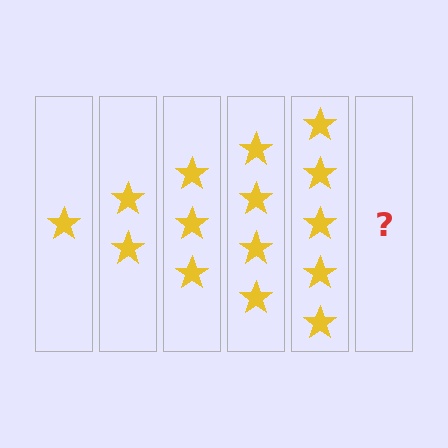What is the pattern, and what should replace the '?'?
The pattern is that each step adds one more star. The '?' should be 6 stars.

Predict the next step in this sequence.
The next step is 6 stars.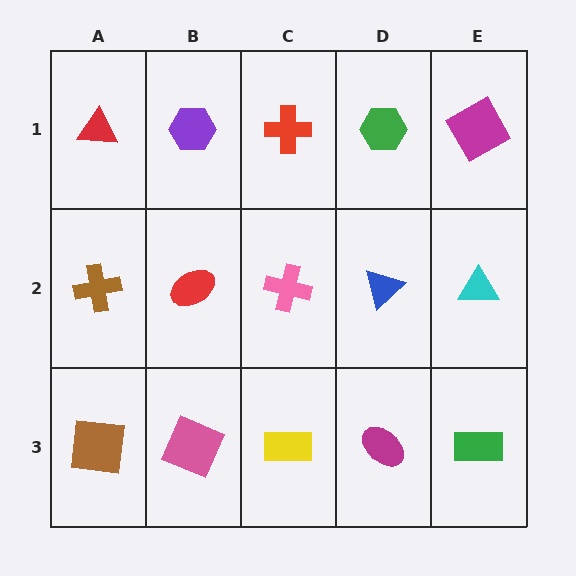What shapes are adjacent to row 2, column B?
A purple hexagon (row 1, column B), a pink square (row 3, column B), a brown cross (row 2, column A), a pink cross (row 2, column C).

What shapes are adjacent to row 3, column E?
A cyan triangle (row 2, column E), a magenta ellipse (row 3, column D).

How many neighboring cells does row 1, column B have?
3.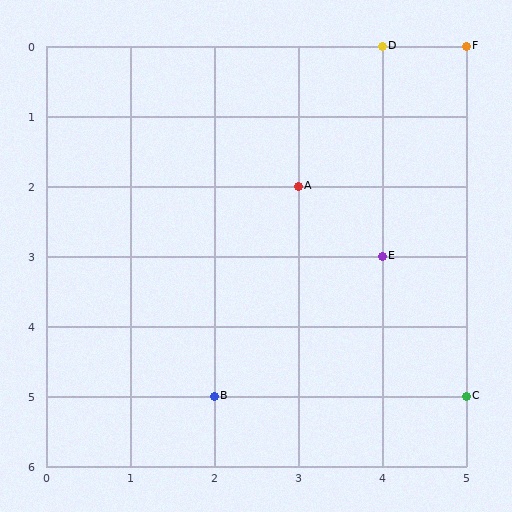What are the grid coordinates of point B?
Point B is at grid coordinates (2, 5).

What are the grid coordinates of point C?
Point C is at grid coordinates (5, 5).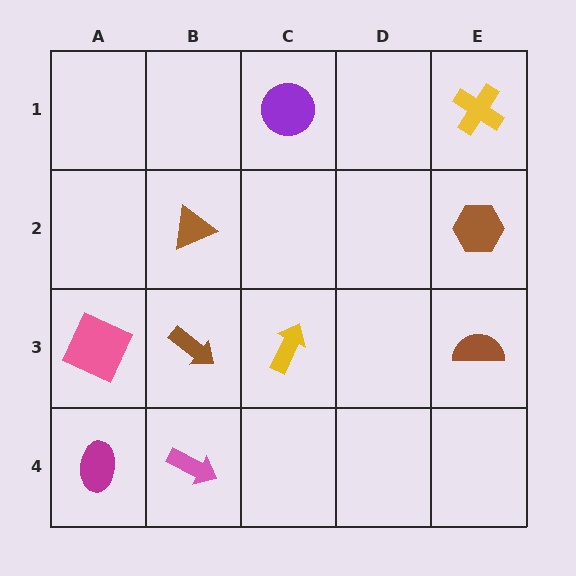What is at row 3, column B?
A brown arrow.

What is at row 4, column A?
A magenta ellipse.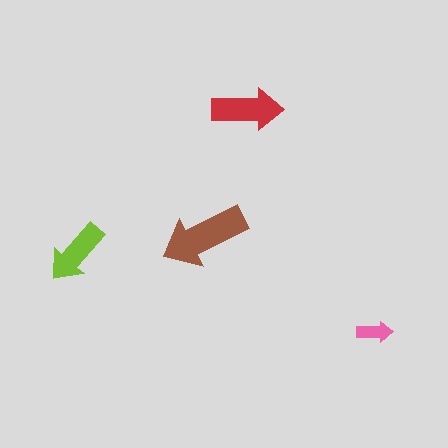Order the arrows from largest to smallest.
the brown one, the red one, the lime one, the pink one.